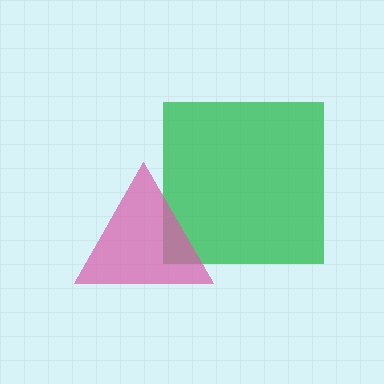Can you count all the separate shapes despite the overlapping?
Yes, there are 2 separate shapes.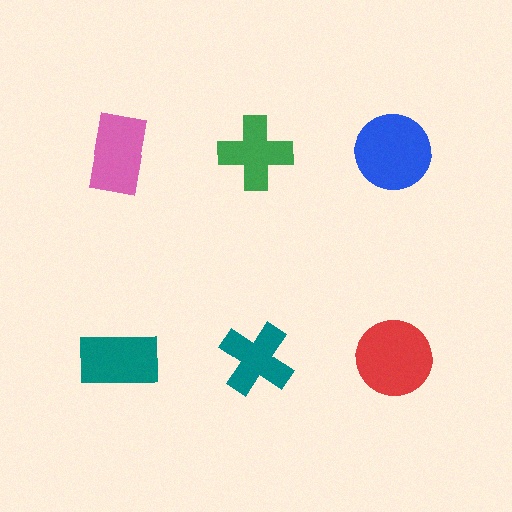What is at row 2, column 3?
A red circle.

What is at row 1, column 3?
A blue circle.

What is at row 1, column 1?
A pink rectangle.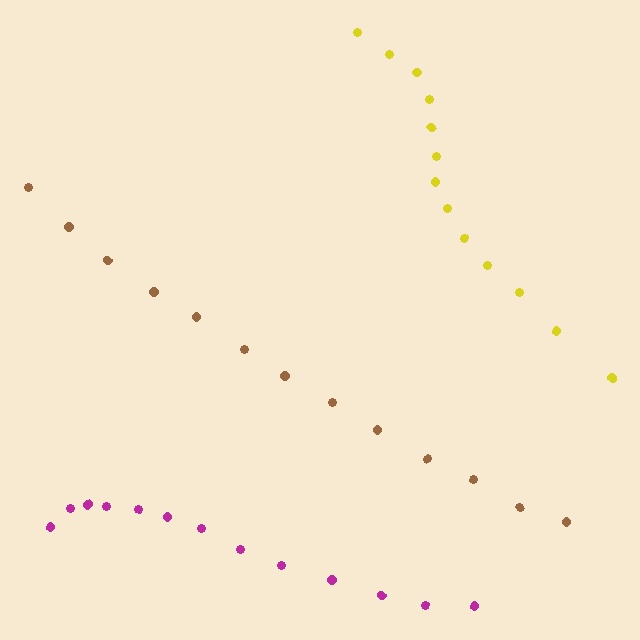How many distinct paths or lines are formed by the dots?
There are 3 distinct paths.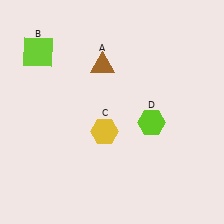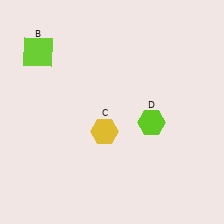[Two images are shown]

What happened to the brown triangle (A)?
The brown triangle (A) was removed in Image 2. It was in the top-left area of Image 1.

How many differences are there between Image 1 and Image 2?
There is 1 difference between the two images.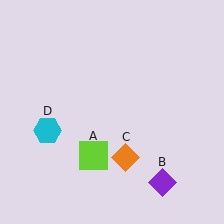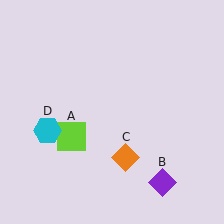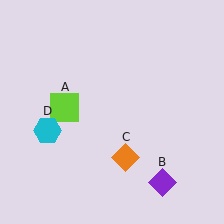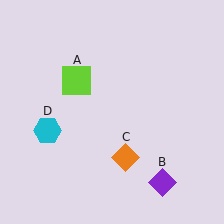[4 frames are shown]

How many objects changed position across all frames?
1 object changed position: lime square (object A).